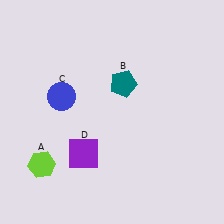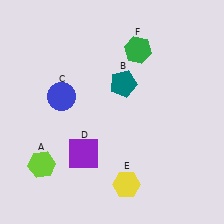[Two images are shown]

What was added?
A yellow hexagon (E), a green hexagon (F) were added in Image 2.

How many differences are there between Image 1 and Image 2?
There are 2 differences between the two images.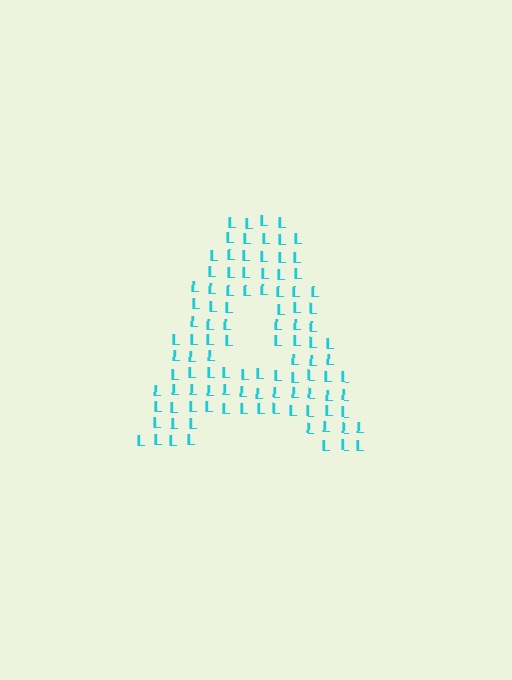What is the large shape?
The large shape is the letter A.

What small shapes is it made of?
It is made of small letter L's.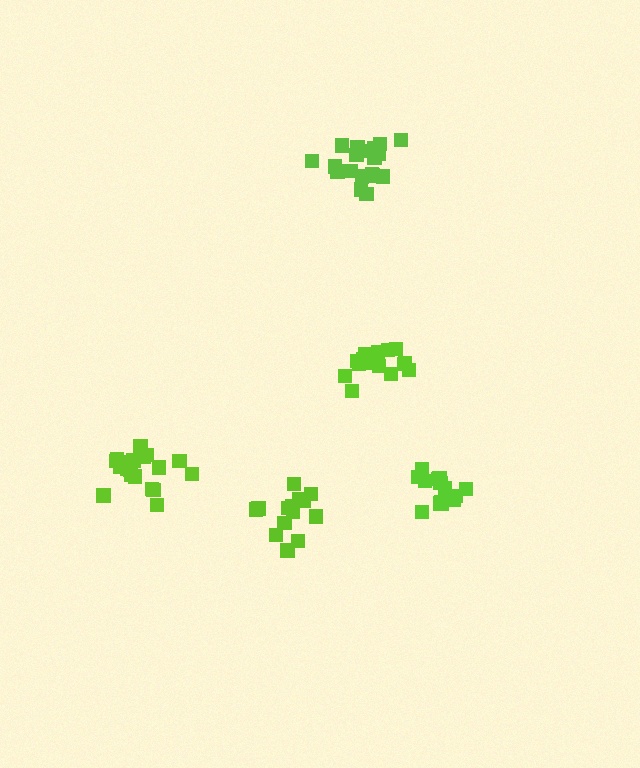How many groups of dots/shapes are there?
There are 5 groups.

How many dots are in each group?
Group 1: 16 dots, Group 2: 14 dots, Group 3: 19 dots, Group 4: 16 dots, Group 5: 19 dots (84 total).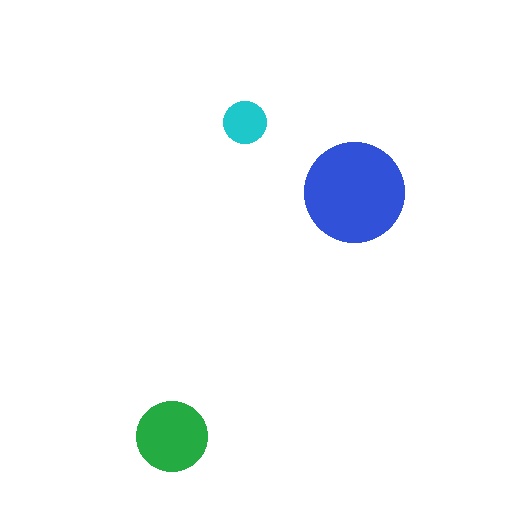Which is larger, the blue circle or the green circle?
The blue one.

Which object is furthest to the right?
The blue circle is rightmost.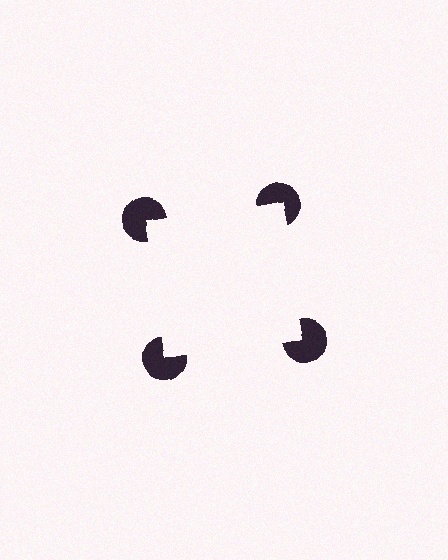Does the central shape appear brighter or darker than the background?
It typically appears slightly brighter than the background, even though no actual brightness change is drawn.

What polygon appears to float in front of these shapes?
An illusory square — its edges are inferred from the aligned wedge cuts in the pac-man discs, not physically drawn.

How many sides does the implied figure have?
4 sides.